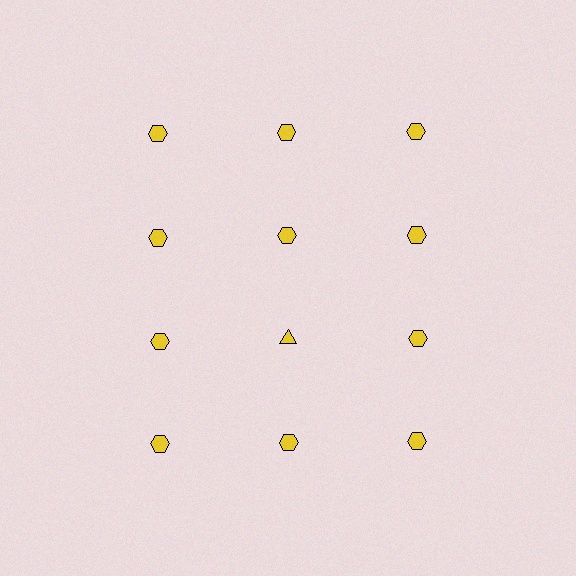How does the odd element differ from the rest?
It has a different shape: triangle instead of hexagon.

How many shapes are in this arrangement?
There are 12 shapes arranged in a grid pattern.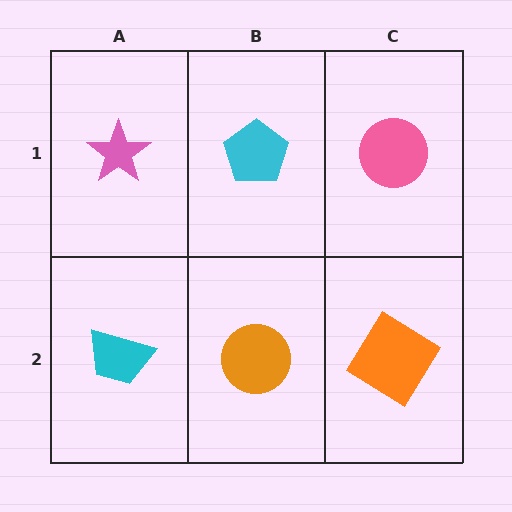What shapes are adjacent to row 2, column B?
A cyan pentagon (row 1, column B), a cyan trapezoid (row 2, column A), an orange diamond (row 2, column C).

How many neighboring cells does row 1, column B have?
3.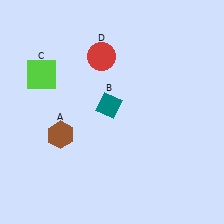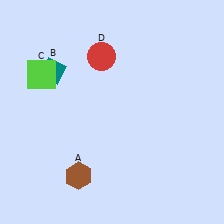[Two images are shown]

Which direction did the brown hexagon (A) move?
The brown hexagon (A) moved down.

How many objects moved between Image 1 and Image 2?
2 objects moved between the two images.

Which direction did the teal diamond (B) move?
The teal diamond (B) moved left.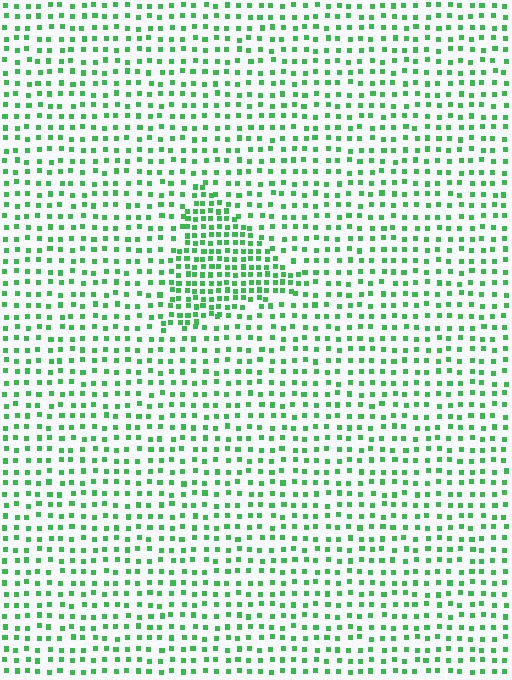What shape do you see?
I see a triangle.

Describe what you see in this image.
The image contains small green elements arranged at two different densities. A triangle-shaped region is visible where the elements are more densely packed than the surrounding area.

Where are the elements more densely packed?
The elements are more densely packed inside the triangle boundary.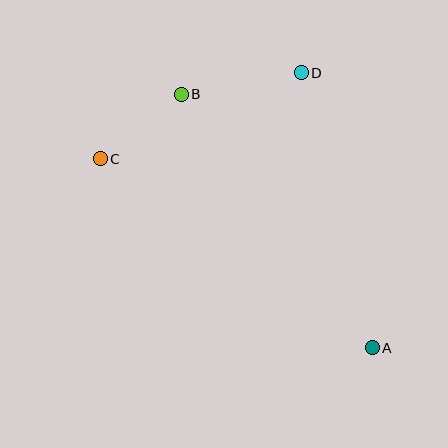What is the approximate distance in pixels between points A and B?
The distance between A and B is approximately 318 pixels.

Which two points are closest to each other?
Points B and C are closest to each other.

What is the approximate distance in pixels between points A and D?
The distance between A and D is approximately 284 pixels.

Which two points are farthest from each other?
Points A and C are farthest from each other.